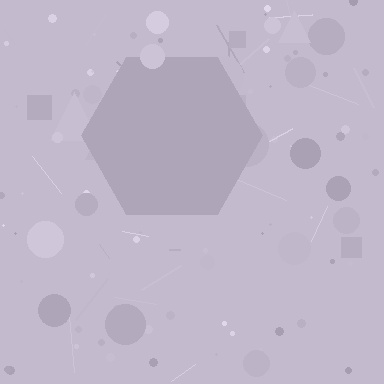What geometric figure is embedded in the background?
A hexagon is embedded in the background.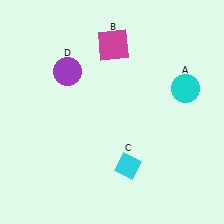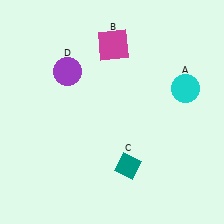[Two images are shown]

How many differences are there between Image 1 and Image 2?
There is 1 difference between the two images.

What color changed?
The diamond (C) changed from cyan in Image 1 to teal in Image 2.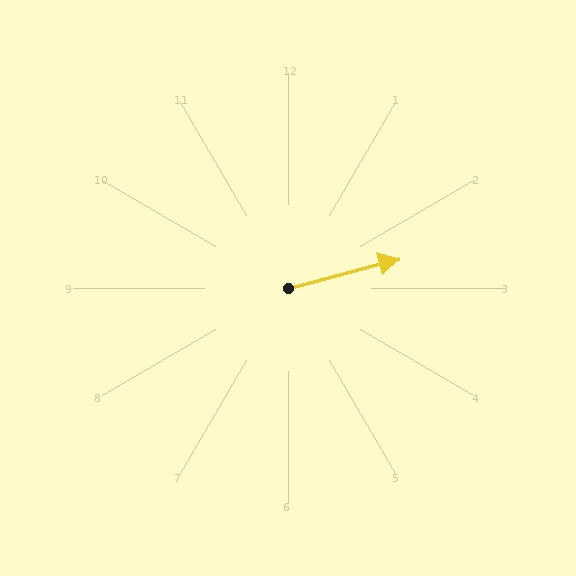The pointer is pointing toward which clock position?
Roughly 3 o'clock.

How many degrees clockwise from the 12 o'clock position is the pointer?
Approximately 75 degrees.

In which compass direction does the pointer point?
East.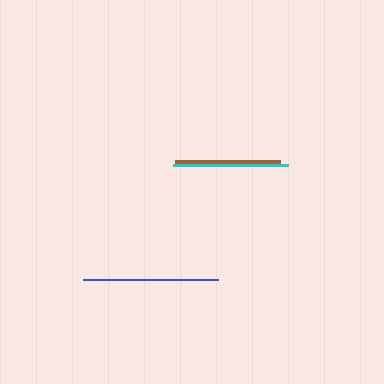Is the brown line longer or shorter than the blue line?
The blue line is longer than the brown line.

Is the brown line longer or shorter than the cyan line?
The cyan line is longer than the brown line.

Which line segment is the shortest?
The brown line is the shortest at approximately 105 pixels.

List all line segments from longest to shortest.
From longest to shortest: blue, cyan, brown.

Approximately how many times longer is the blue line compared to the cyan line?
The blue line is approximately 1.2 times the length of the cyan line.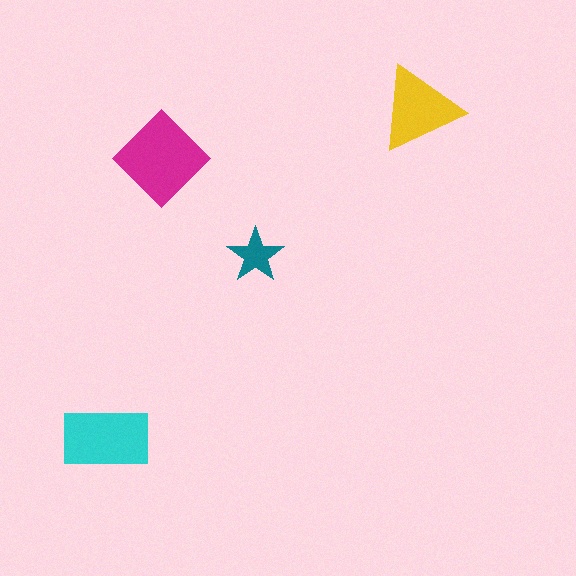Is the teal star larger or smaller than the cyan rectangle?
Smaller.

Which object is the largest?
The magenta diamond.